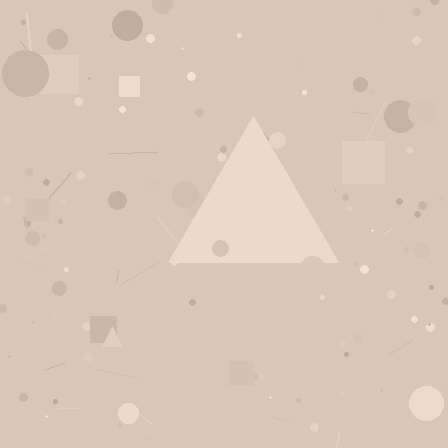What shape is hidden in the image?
A triangle is hidden in the image.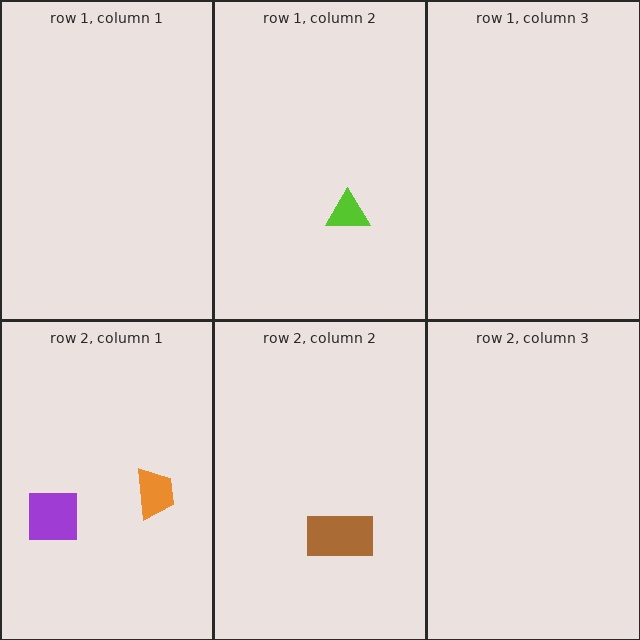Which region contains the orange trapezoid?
The row 2, column 1 region.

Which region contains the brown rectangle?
The row 2, column 2 region.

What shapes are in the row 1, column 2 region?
The lime triangle.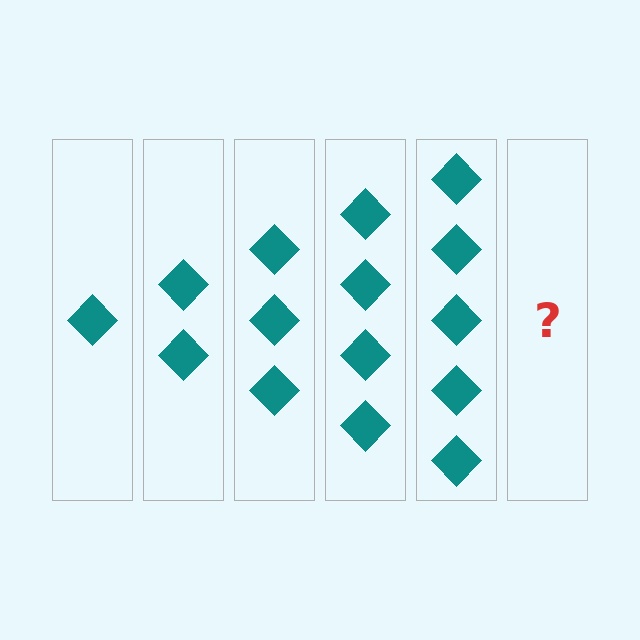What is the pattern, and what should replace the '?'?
The pattern is that each step adds one more diamond. The '?' should be 6 diamonds.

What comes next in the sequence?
The next element should be 6 diamonds.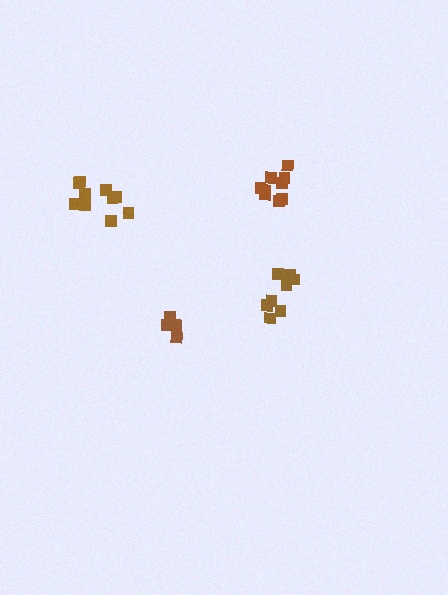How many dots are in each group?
Group 1: 10 dots, Group 2: 8 dots, Group 3: 9 dots, Group 4: 6 dots (33 total).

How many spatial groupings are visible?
There are 4 spatial groupings.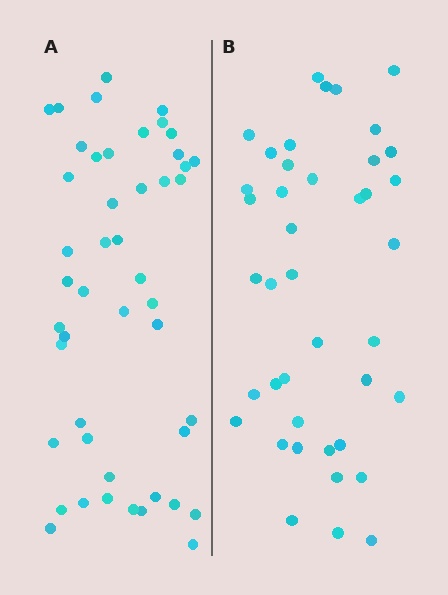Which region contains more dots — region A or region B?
Region A (the left region) has more dots.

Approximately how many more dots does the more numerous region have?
Region A has about 6 more dots than region B.